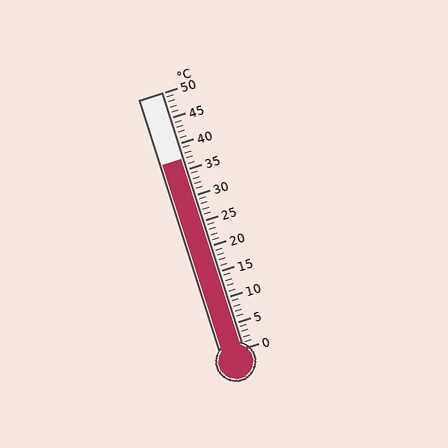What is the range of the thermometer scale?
The thermometer scale ranges from 0°C to 50°C.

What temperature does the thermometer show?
The thermometer shows approximately 37°C.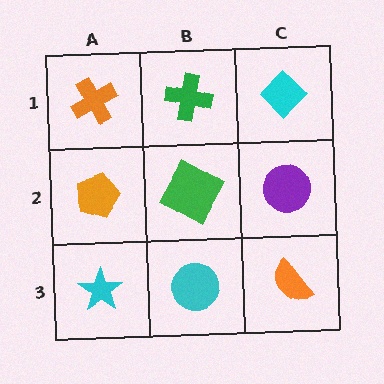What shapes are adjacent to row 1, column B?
A green square (row 2, column B), an orange cross (row 1, column A), a cyan diamond (row 1, column C).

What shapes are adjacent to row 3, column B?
A green square (row 2, column B), a cyan star (row 3, column A), an orange semicircle (row 3, column C).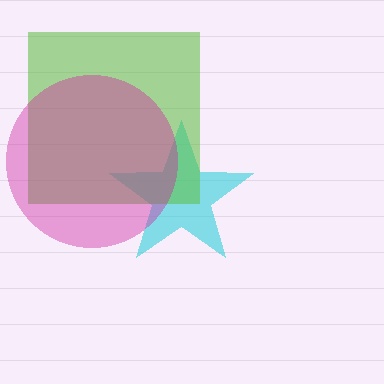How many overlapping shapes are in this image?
There are 3 overlapping shapes in the image.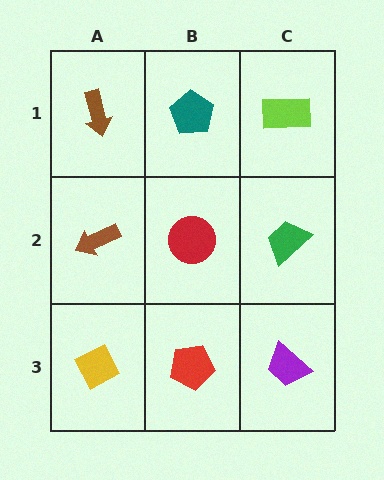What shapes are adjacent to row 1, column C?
A green trapezoid (row 2, column C), a teal pentagon (row 1, column B).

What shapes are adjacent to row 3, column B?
A red circle (row 2, column B), a yellow diamond (row 3, column A), a purple trapezoid (row 3, column C).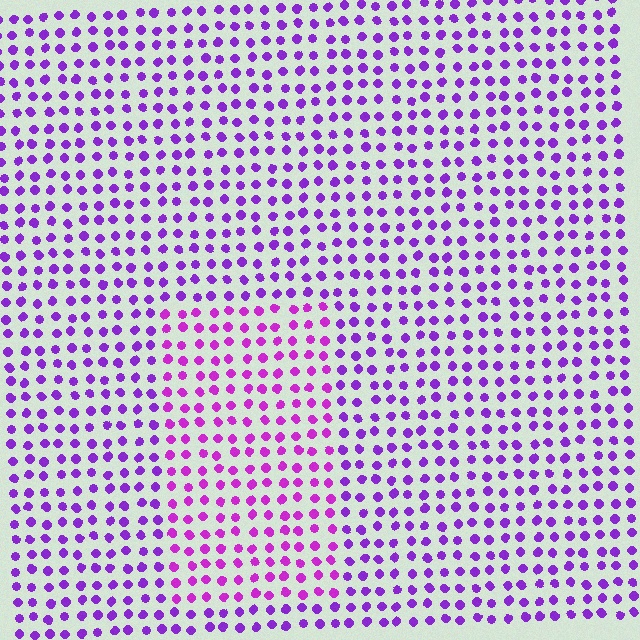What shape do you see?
I see a rectangle.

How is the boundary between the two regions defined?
The boundary is defined purely by a slight shift in hue (about 24 degrees). Spacing, size, and orientation are identical on both sides.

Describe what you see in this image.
The image is filled with small purple elements in a uniform arrangement. A rectangle-shaped region is visible where the elements are tinted to a slightly different hue, forming a subtle color boundary.